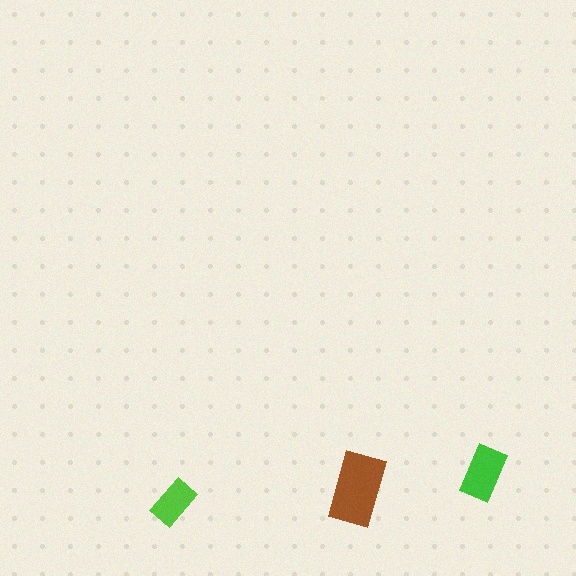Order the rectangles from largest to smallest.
the brown one, the green one, the lime one.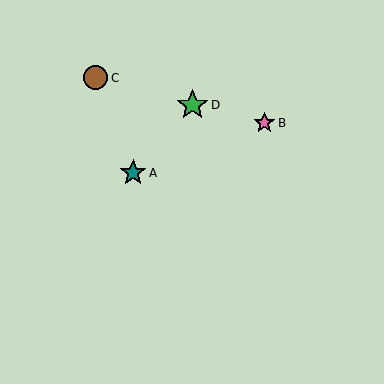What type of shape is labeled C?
Shape C is a brown circle.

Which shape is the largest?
The green star (labeled D) is the largest.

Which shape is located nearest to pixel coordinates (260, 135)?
The pink star (labeled B) at (264, 123) is nearest to that location.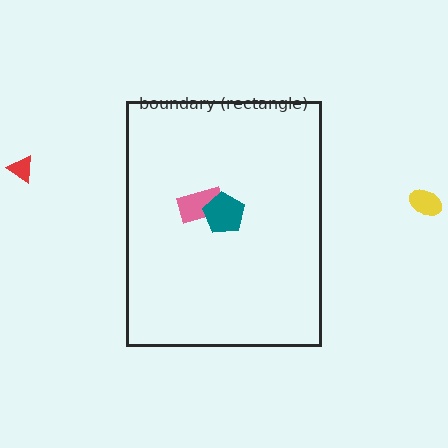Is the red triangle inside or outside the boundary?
Outside.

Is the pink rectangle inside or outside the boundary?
Inside.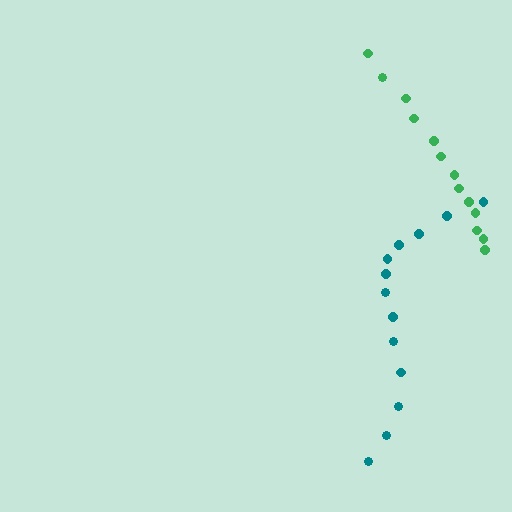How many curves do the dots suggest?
There are 2 distinct paths.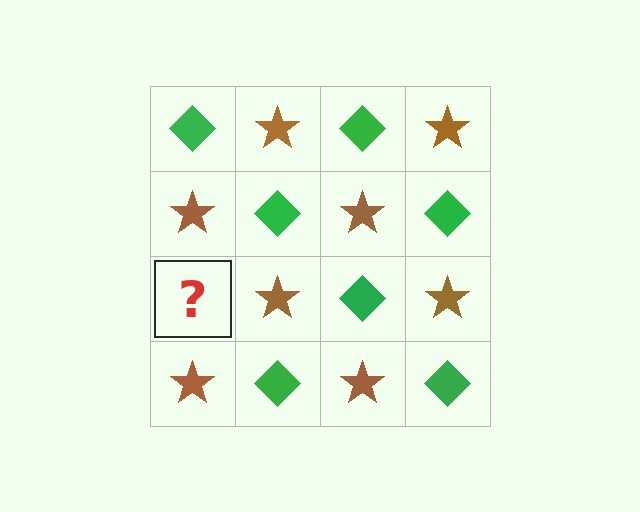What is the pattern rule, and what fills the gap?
The rule is that it alternates green diamond and brown star in a checkerboard pattern. The gap should be filled with a green diamond.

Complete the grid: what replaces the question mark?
The question mark should be replaced with a green diamond.